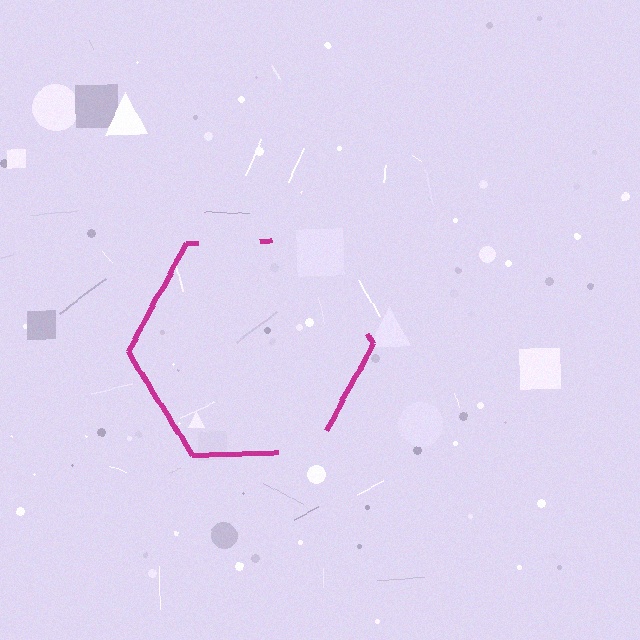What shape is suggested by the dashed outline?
The dashed outline suggests a hexagon.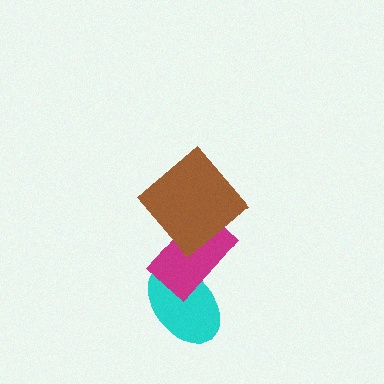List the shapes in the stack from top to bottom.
From top to bottom: the brown diamond, the magenta rectangle, the cyan ellipse.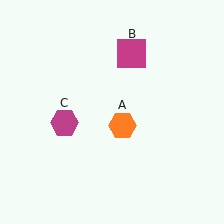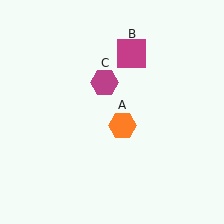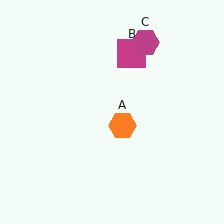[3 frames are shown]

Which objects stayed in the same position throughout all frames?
Orange hexagon (object A) and magenta square (object B) remained stationary.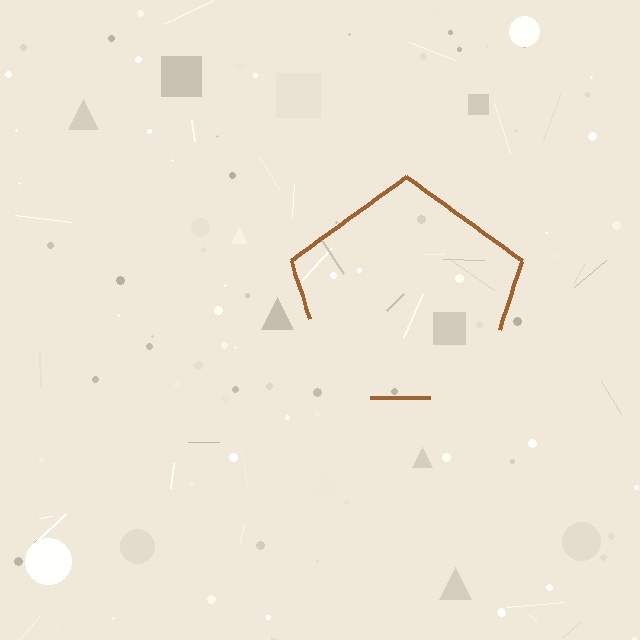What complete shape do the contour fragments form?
The contour fragments form a pentagon.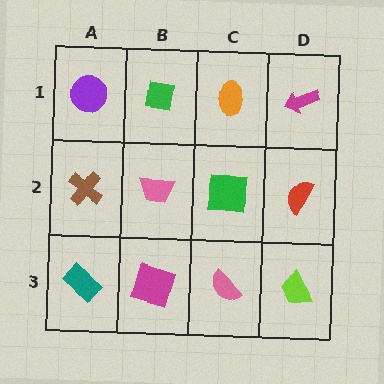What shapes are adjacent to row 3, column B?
A pink trapezoid (row 2, column B), a teal rectangle (row 3, column A), a pink semicircle (row 3, column C).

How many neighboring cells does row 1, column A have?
2.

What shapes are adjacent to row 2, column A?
A purple circle (row 1, column A), a teal rectangle (row 3, column A), a pink trapezoid (row 2, column B).